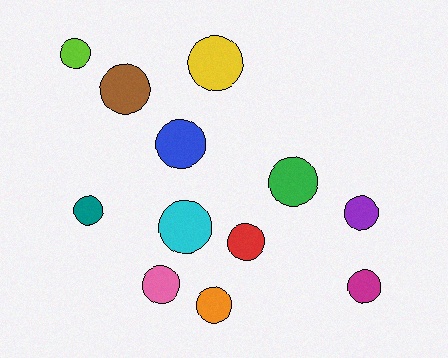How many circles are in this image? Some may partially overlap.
There are 12 circles.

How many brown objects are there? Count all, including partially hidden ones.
There is 1 brown object.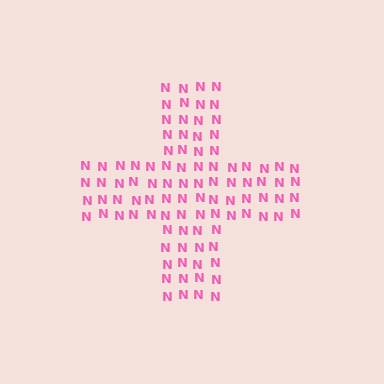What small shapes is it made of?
It is made of small letter N's.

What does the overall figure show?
The overall figure shows a cross.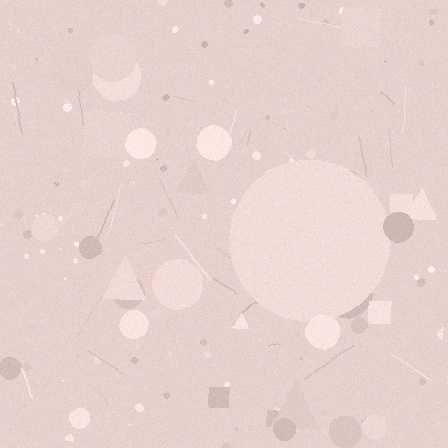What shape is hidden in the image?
A circle is hidden in the image.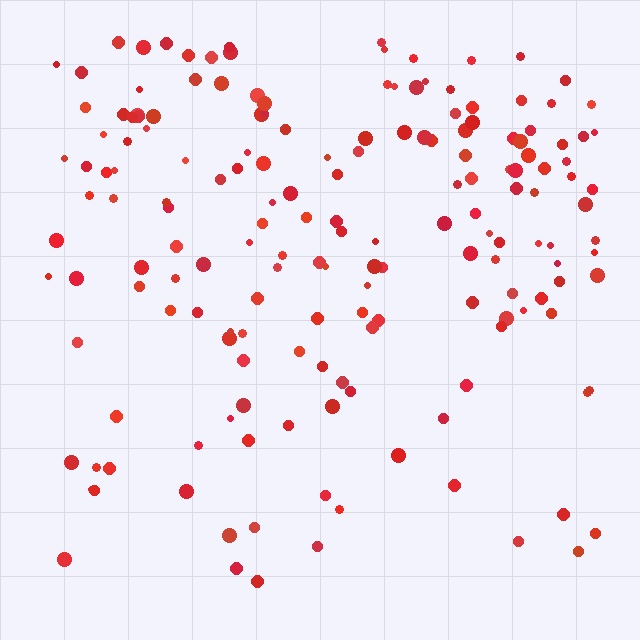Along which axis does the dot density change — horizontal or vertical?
Vertical.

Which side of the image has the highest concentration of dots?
The top.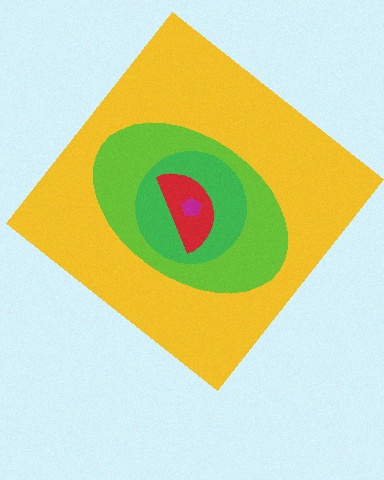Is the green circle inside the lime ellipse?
Yes.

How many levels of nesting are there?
5.